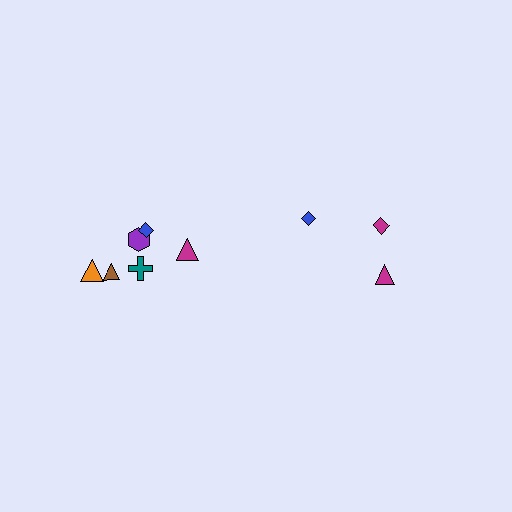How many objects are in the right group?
There are 3 objects.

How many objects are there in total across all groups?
There are 9 objects.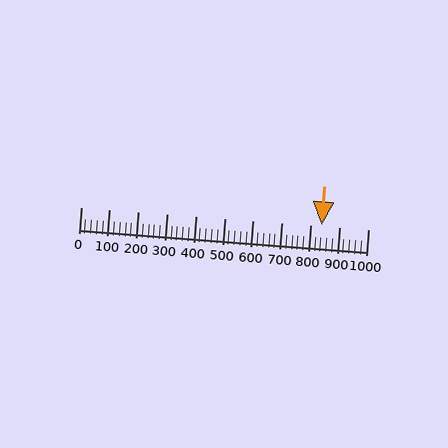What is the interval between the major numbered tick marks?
The major tick marks are spaced 100 units apart.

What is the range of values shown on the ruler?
The ruler shows values from 0 to 1000.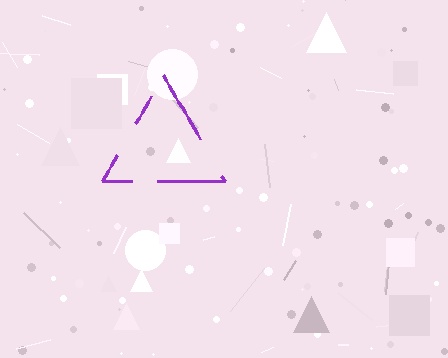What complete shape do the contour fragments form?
The contour fragments form a triangle.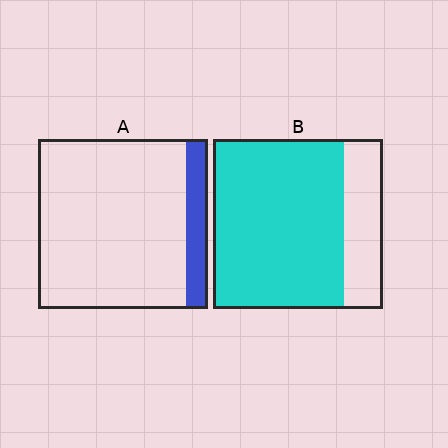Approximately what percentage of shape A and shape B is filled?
A is approximately 15% and B is approximately 75%.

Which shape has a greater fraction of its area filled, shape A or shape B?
Shape B.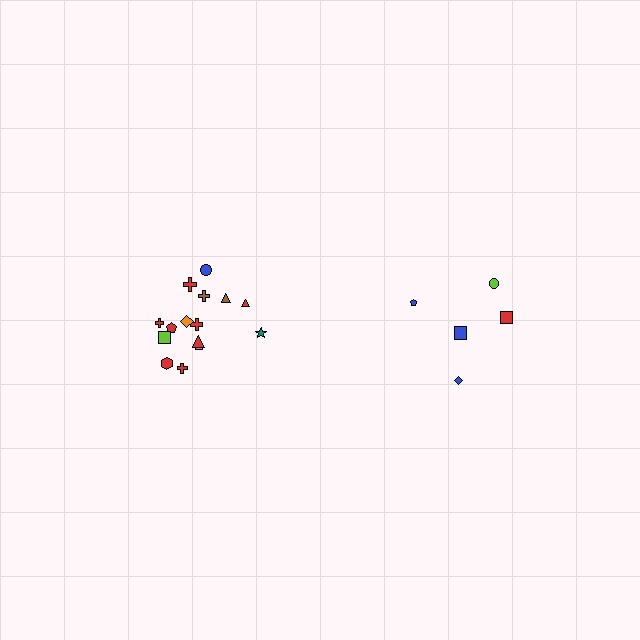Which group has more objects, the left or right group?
The left group.